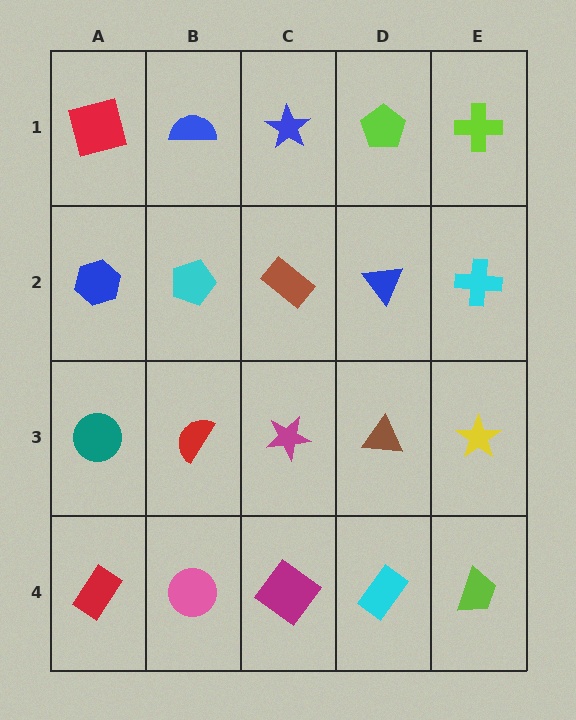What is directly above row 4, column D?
A brown triangle.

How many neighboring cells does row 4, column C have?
3.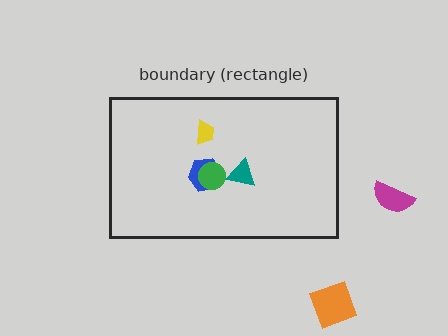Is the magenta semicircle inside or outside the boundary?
Outside.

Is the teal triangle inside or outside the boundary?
Inside.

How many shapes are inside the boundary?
4 inside, 2 outside.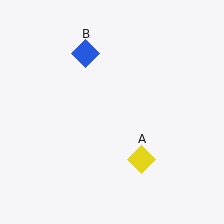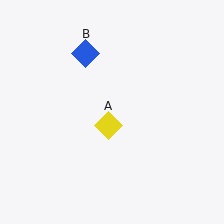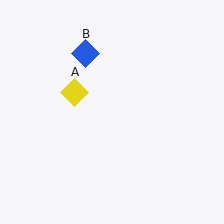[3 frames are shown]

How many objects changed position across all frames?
1 object changed position: yellow diamond (object A).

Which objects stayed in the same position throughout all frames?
Blue diamond (object B) remained stationary.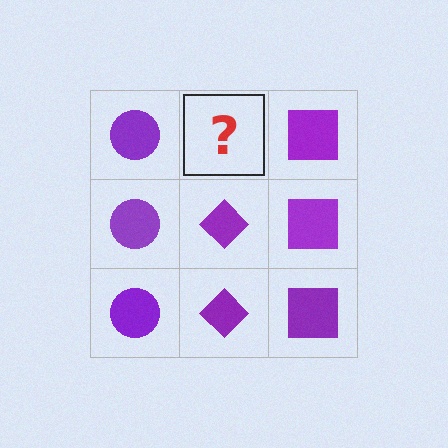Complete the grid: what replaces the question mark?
The question mark should be replaced with a purple diamond.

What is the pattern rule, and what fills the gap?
The rule is that each column has a consistent shape. The gap should be filled with a purple diamond.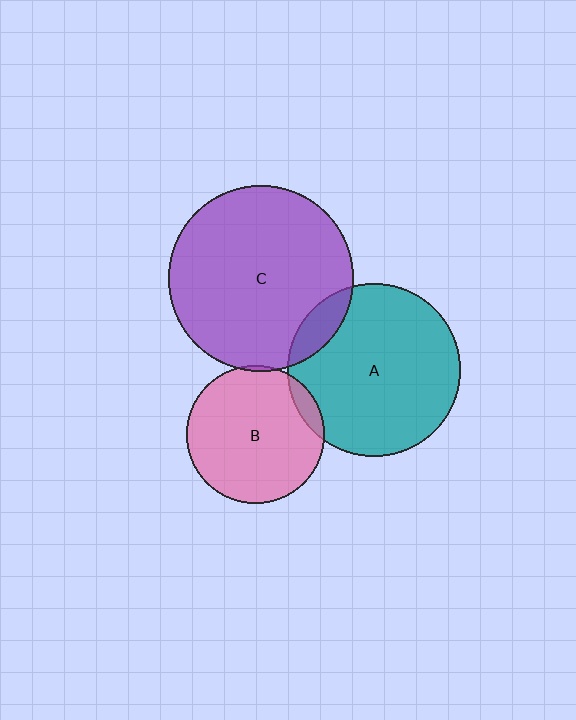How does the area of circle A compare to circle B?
Approximately 1.6 times.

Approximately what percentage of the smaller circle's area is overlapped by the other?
Approximately 10%.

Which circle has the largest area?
Circle C (purple).